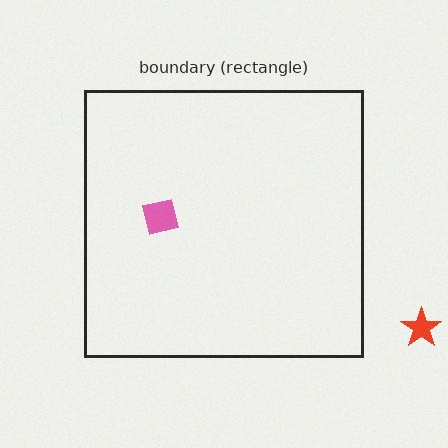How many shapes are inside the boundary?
1 inside, 1 outside.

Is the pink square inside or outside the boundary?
Inside.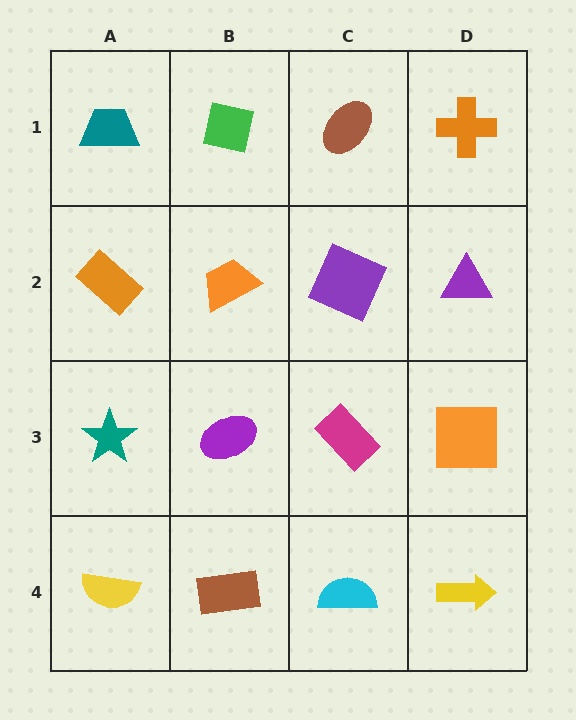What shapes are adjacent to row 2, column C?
A brown ellipse (row 1, column C), a magenta rectangle (row 3, column C), an orange trapezoid (row 2, column B), a purple triangle (row 2, column D).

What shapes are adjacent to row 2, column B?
A green square (row 1, column B), a purple ellipse (row 3, column B), an orange rectangle (row 2, column A), a purple square (row 2, column C).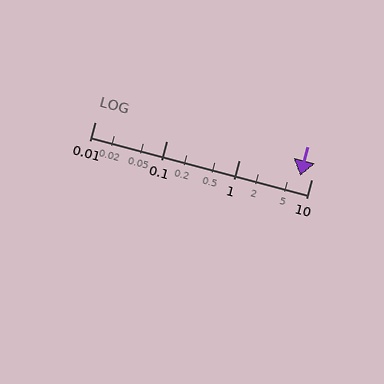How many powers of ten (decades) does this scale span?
The scale spans 3 decades, from 0.01 to 10.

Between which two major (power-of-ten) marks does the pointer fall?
The pointer is between 1 and 10.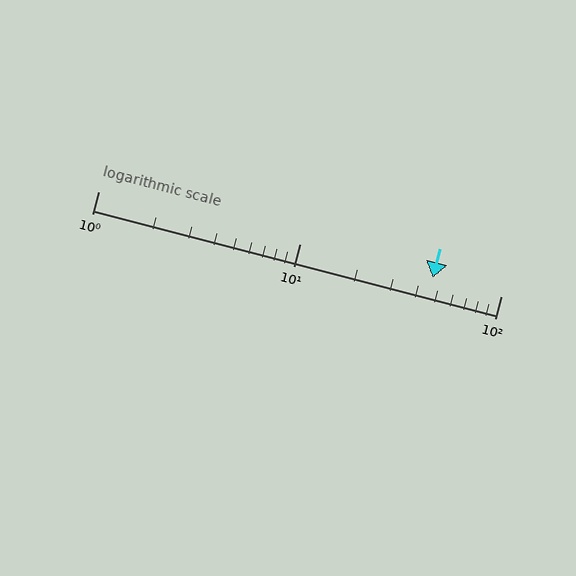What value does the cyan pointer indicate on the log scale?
The pointer indicates approximately 46.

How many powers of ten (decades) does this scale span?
The scale spans 2 decades, from 1 to 100.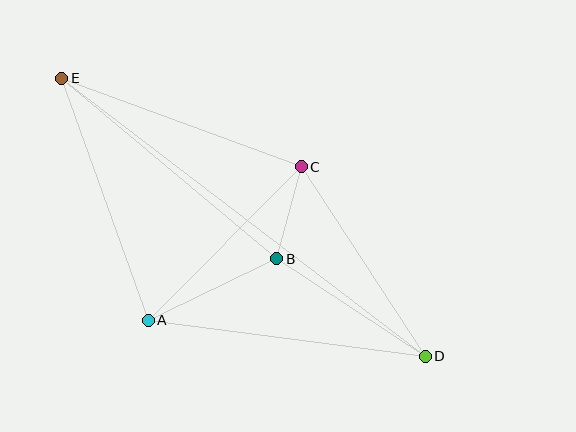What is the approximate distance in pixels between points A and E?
The distance between A and E is approximately 257 pixels.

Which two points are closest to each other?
Points B and C are closest to each other.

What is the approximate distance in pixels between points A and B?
The distance between A and B is approximately 143 pixels.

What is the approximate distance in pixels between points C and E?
The distance between C and E is approximately 255 pixels.